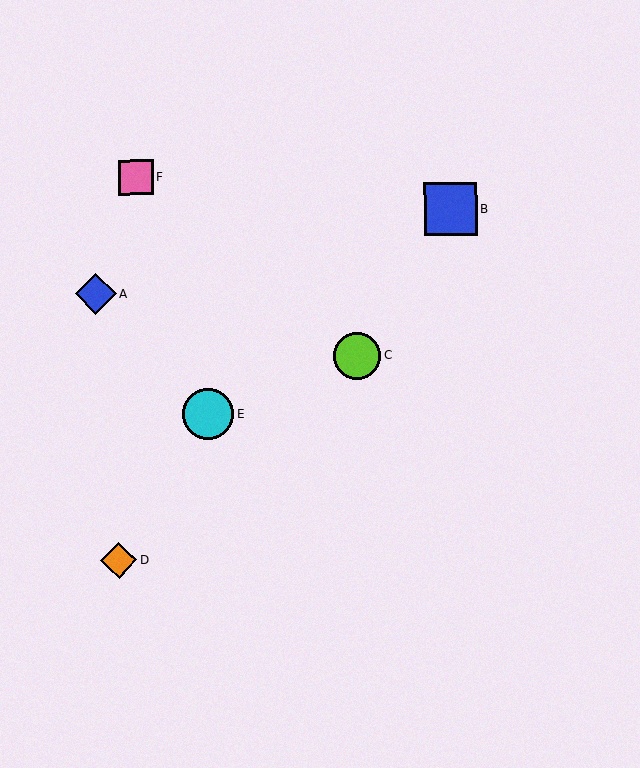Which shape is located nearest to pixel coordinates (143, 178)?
The pink square (labeled F) at (136, 177) is nearest to that location.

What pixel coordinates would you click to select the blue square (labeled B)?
Click at (450, 209) to select the blue square B.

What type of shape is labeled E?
Shape E is a cyan circle.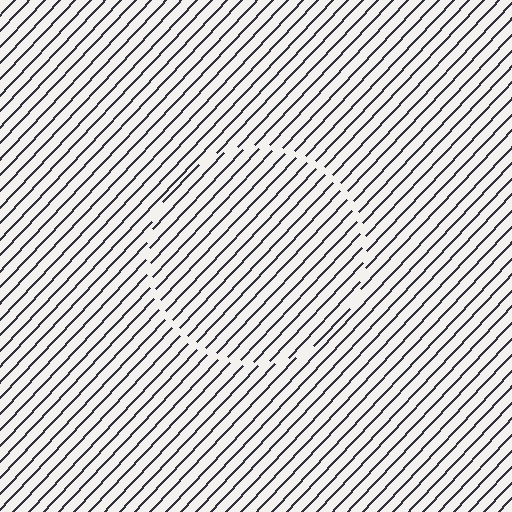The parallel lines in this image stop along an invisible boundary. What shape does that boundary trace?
An illusory circle. The interior of the shape contains the same grating, shifted by half a period — the contour is defined by the phase discontinuity where line-ends from the inner and outer gratings abut.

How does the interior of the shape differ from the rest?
The interior of the shape contains the same grating, shifted by half a period — the contour is defined by the phase discontinuity where line-ends from the inner and outer gratings abut.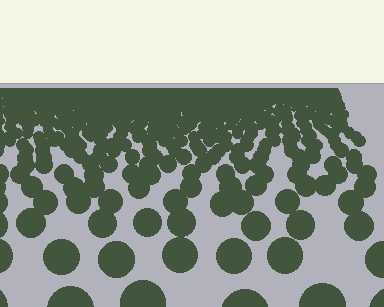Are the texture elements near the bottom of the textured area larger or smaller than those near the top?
Larger. Near the bottom, elements are closer to the viewer and appear at a bigger on-screen size.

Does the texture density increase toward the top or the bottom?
Density increases toward the top.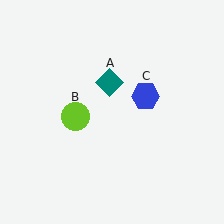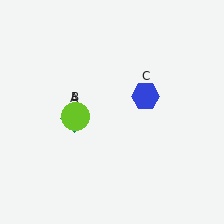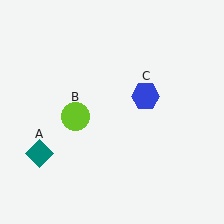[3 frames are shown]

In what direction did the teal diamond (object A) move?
The teal diamond (object A) moved down and to the left.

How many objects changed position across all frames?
1 object changed position: teal diamond (object A).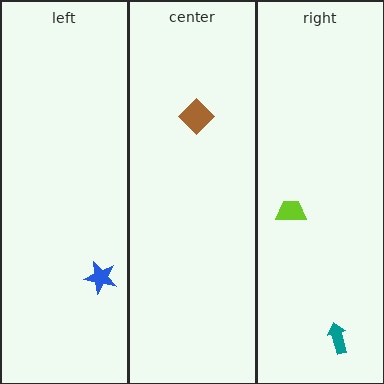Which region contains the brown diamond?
The center region.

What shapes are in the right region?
The lime trapezoid, the teal arrow.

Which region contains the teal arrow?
The right region.